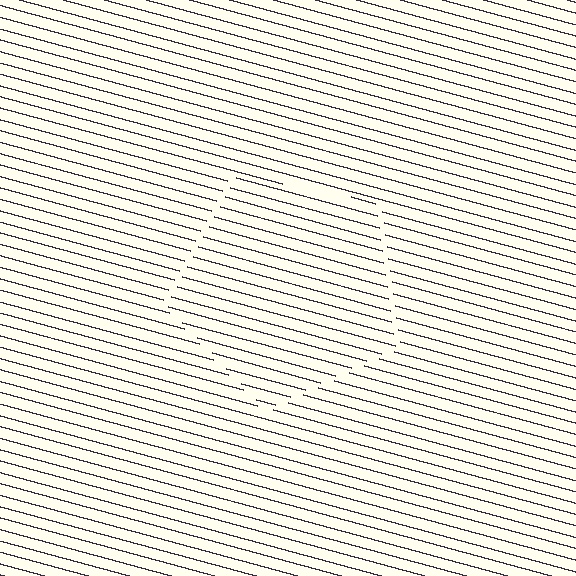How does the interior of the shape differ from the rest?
The interior of the shape contains the same grating, shifted by half a period — the contour is defined by the phase discontinuity where line-ends from the inner and outer gratings abut.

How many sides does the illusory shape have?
5 sides — the line-ends trace a pentagon.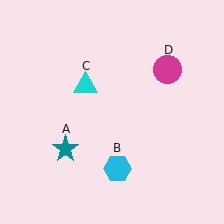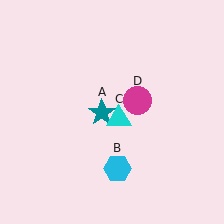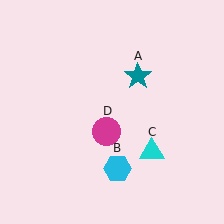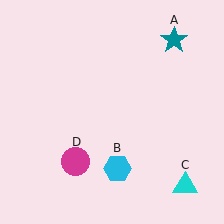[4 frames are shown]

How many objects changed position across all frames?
3 objects changed position: teal star (object A), cyan triangle (object C), magenta circle (object D).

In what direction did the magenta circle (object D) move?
The magenta circle (object D) moved down and to the left.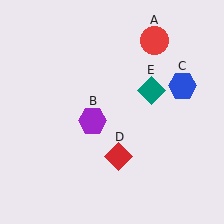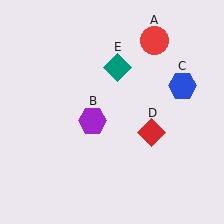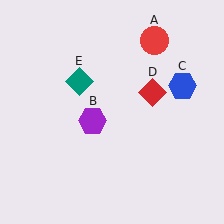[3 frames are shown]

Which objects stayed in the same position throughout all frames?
Red circle (object A) and purple hexagon (object B) and blue hexagon (object C) remained stationary.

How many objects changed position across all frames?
2 objects changed position: red diamond (object D), teal diamond (object E).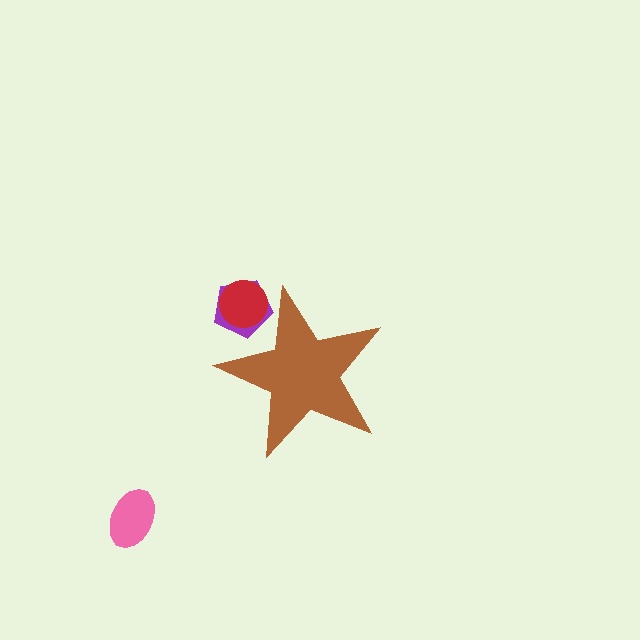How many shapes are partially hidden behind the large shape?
2 shapes are partially hidden.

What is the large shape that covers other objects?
A brown star.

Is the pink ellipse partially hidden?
No, the pink ellipse is fully visible.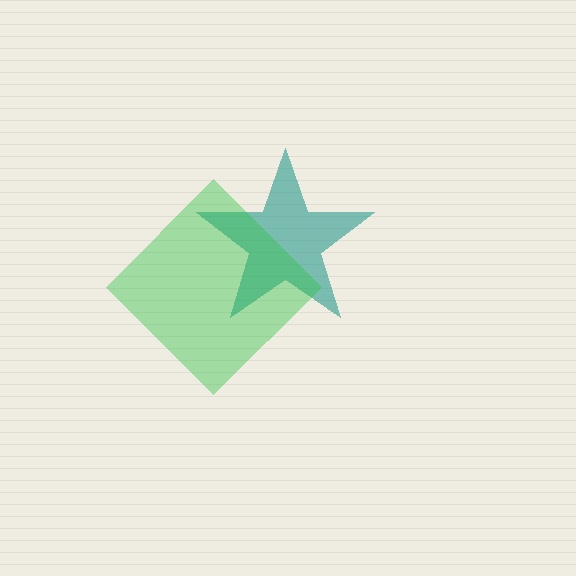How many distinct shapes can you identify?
There are 2 distinct shapes: a teal star, a green diamond.